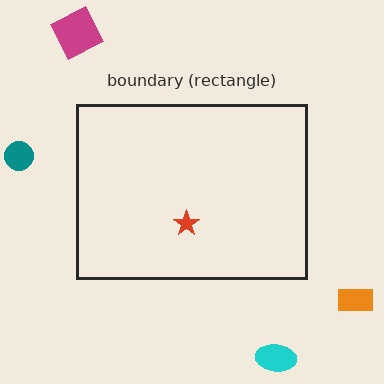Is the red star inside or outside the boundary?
Inside.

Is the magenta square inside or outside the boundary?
Outside.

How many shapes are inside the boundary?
1 inside, 4 outside.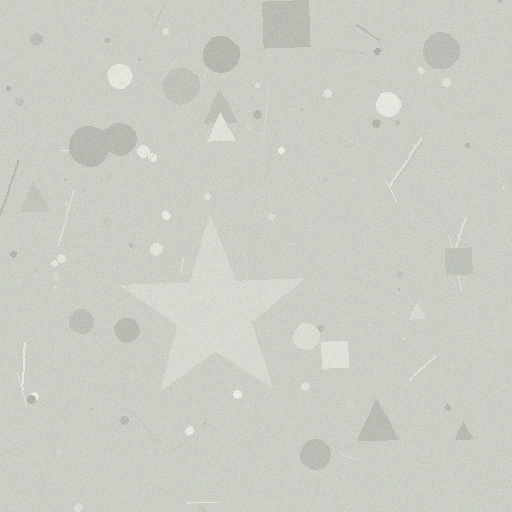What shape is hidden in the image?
A star is hidden in the image.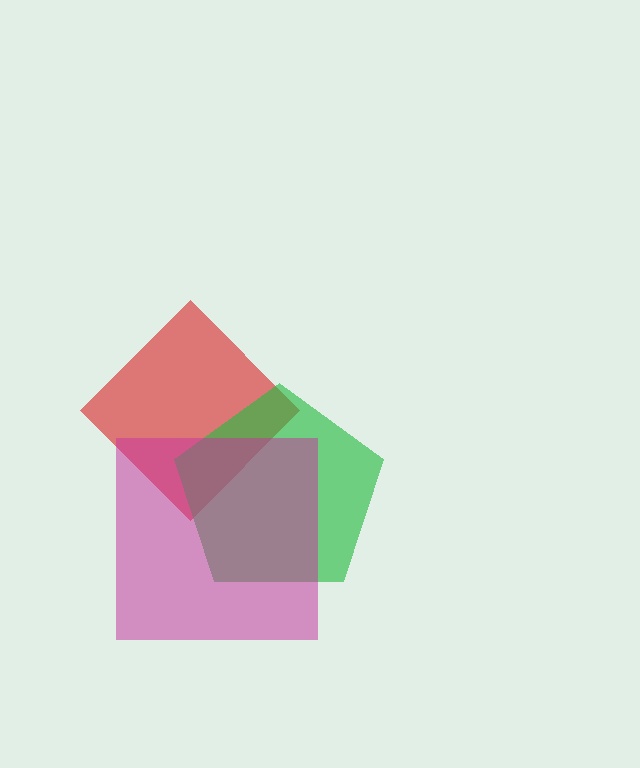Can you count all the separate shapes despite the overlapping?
Yes, there are 3 separate shapes.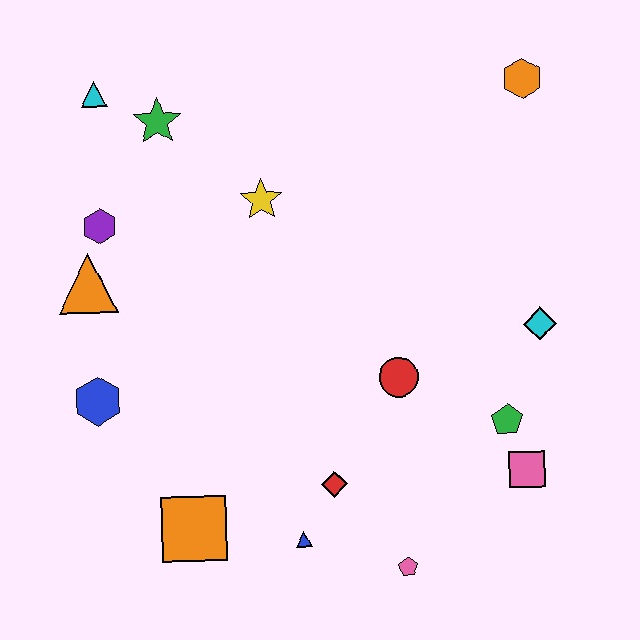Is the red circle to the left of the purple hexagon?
No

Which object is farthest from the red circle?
The cyan triangle is farthest from the red circle.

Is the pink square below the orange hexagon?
Yes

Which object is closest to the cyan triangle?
The green star is closest to the cyan triangle.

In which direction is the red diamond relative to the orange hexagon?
The red diamond is below the orange hexagon.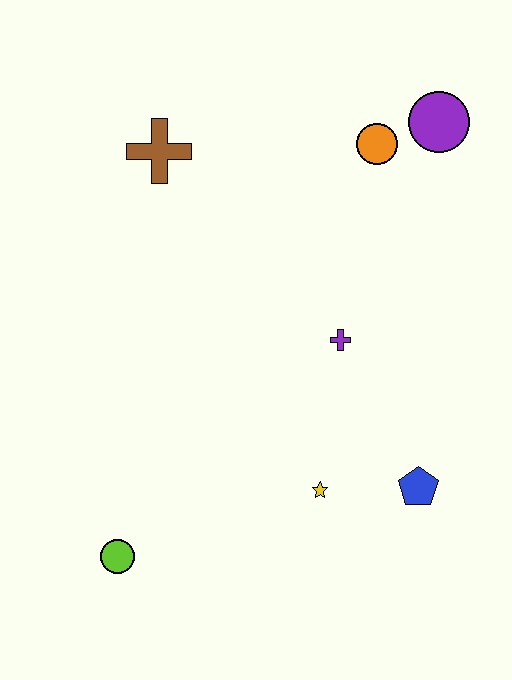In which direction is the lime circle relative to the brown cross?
The lime circle is below the brown cross.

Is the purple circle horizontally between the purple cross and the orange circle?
No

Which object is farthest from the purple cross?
The lime circle is farthest from the purple cross.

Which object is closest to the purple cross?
The yellow star is closest to the purple cross.